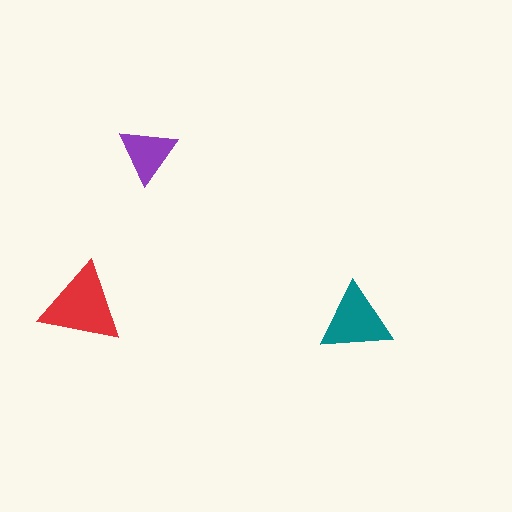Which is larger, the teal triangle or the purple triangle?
The teal one.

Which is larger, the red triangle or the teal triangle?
The red one.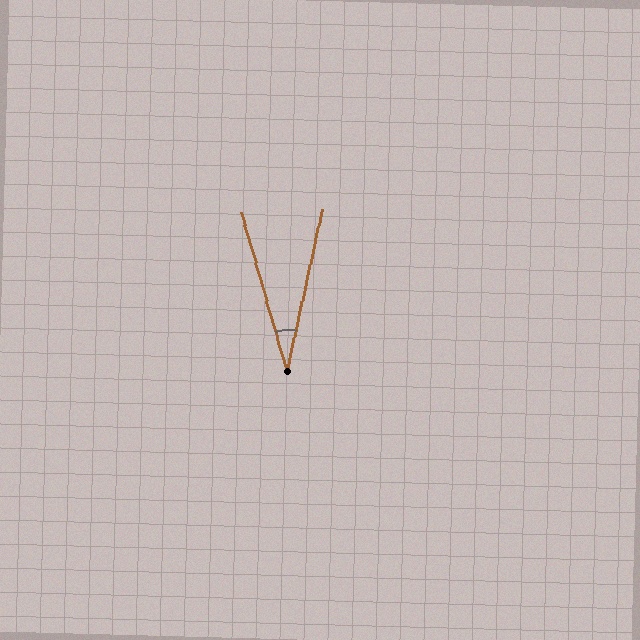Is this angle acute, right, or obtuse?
It is acute.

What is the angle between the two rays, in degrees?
Approximately 28 degrees.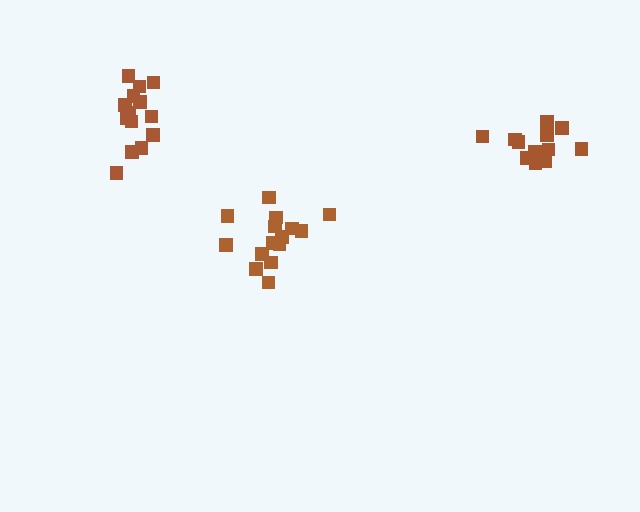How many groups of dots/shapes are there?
There are 3 groups.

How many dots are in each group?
Group 1: 12 dots, Group 2: 15 dots, Group 3: 14 dots (41 total).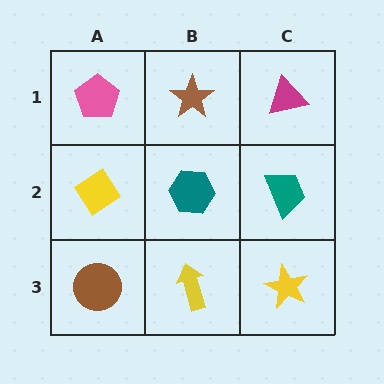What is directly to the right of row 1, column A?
A brown star.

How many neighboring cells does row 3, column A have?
2.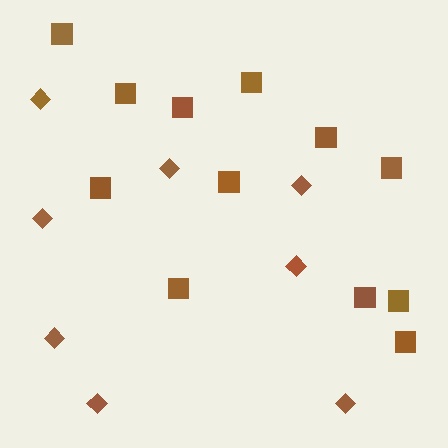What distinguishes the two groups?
There are 2 groups: one group of squares (12) and one group of diamonds (8).